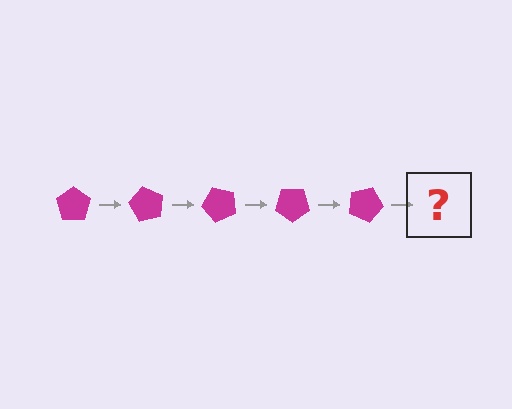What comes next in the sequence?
The next element should be a magenta pentagon rotated 300 degrees.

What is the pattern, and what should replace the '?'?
The pattern is that the pentagon rotates 60 degrees each step. The '?' should be a magenta pentagon rotated 300 degrees.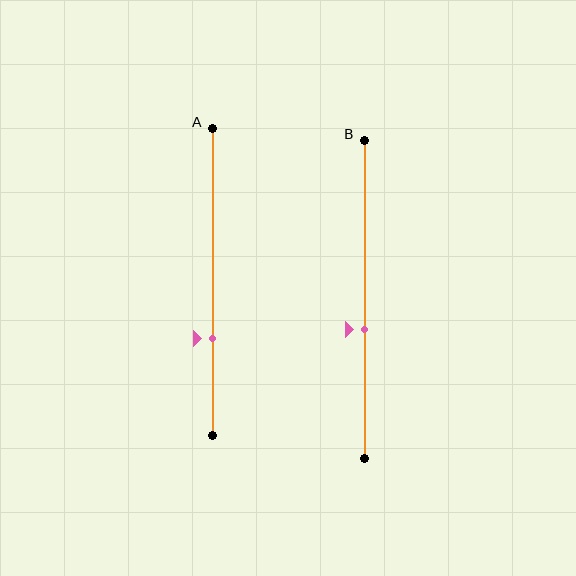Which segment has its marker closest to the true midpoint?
Segment B has its marker closest to the true midpoint.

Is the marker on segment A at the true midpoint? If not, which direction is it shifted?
No, the marker on segment A is shifted downward by about 18% of the segment length.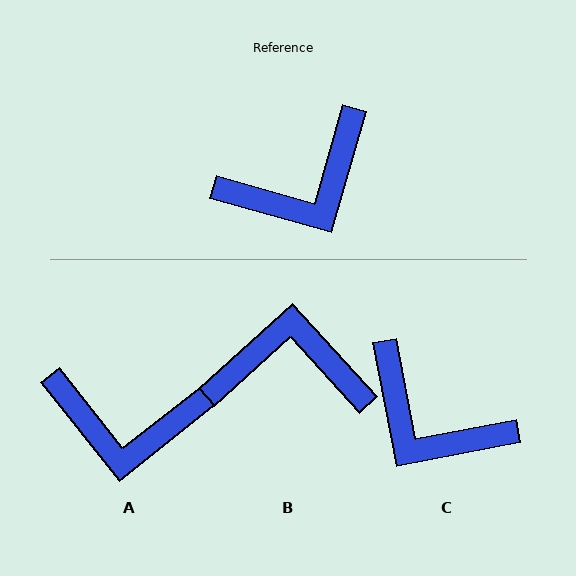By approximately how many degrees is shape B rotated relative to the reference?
Approximately 148 degrees counter-clockwise.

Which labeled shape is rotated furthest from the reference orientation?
B, about 148 degrees away.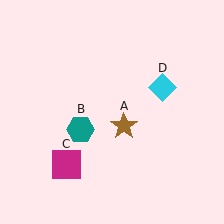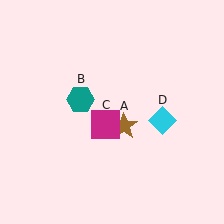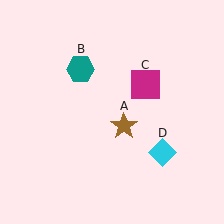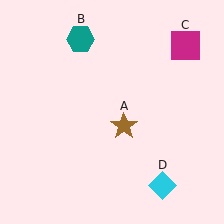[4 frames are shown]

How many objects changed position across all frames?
3 objects changed position: teal hexagon (object B), magenta square (object C), cyan diamond (object D).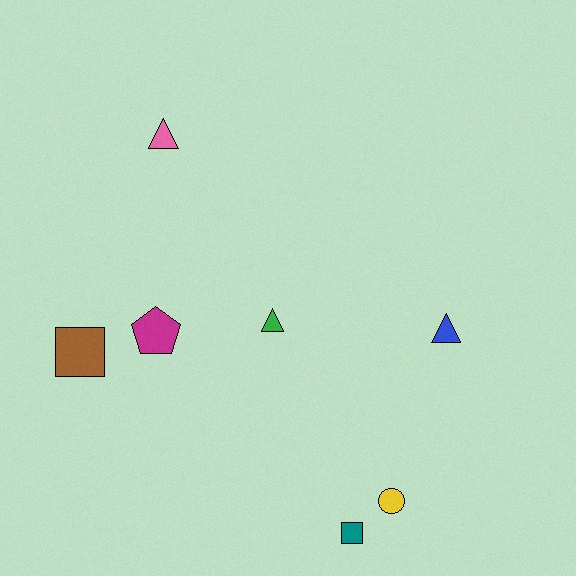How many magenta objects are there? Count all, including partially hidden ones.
There is 1 magenta object.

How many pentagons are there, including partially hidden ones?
There is 1 pentagon.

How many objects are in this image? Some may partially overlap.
There are 7 objects.